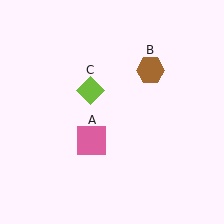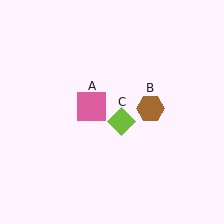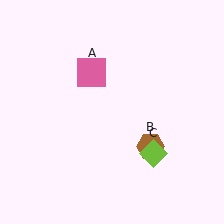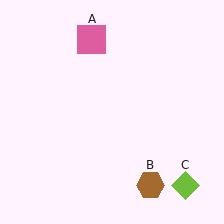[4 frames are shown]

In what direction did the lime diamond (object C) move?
The lime diamond (object C) moved down and to the right.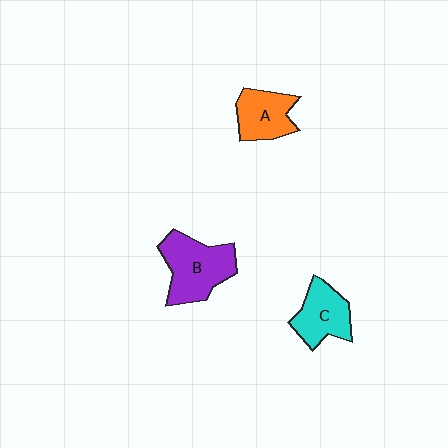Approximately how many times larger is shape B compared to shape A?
Approximately 1.5 times.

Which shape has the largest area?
Shape B (purple).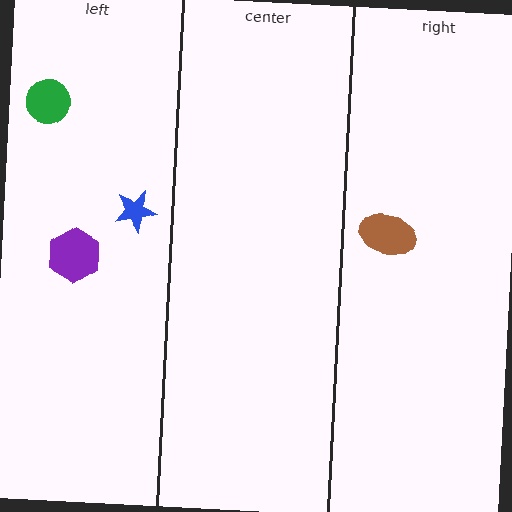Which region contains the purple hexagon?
The left region.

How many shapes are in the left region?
3.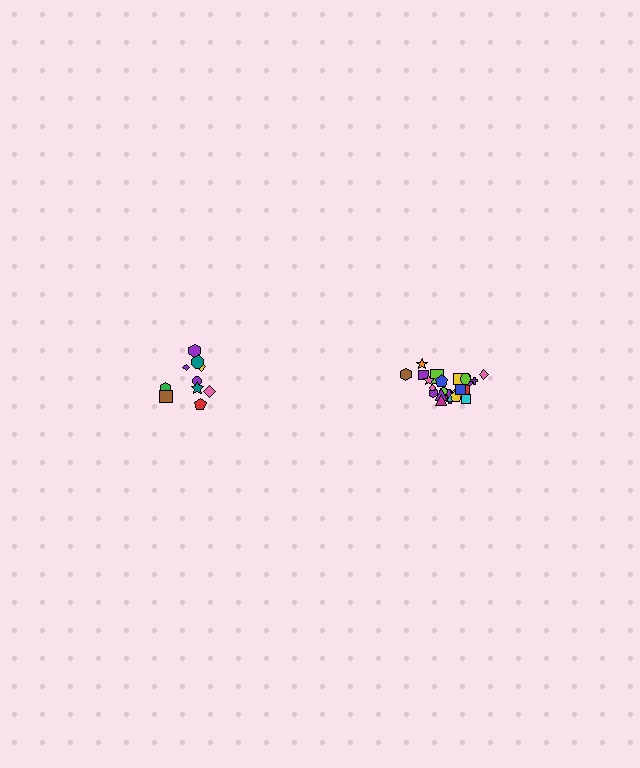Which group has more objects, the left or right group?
The right group.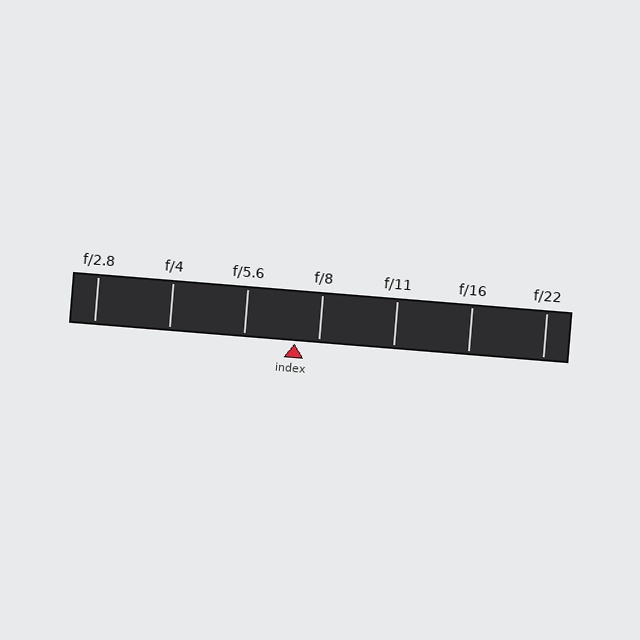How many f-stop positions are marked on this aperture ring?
There are 7 f-stop positions marked.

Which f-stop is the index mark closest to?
The index mark is closest to f/8.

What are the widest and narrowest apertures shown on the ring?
The widest aperture shown is f/2.8 and the narrowest is f/22.